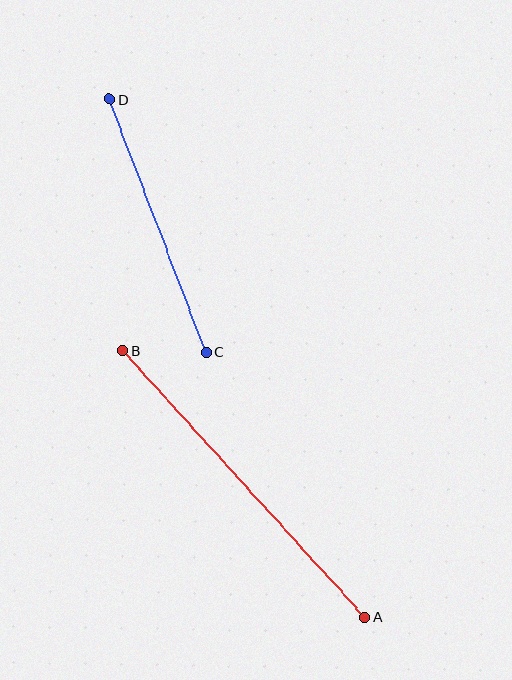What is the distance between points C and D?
The distance is approximately 271 pixels.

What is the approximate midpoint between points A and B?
The midpoint is at approximately (244, 484) pixels.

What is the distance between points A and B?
The distance is approximately 360 pixels.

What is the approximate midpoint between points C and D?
The midpoint is at approximately (158, 226) pixels.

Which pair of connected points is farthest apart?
Points A and B are farthest apart.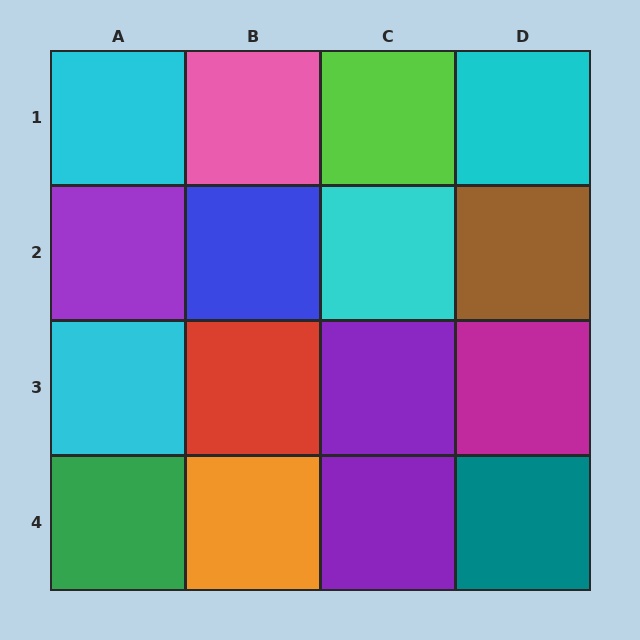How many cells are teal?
1 cell is teal.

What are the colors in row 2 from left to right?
Purple, blue, cyan, brown.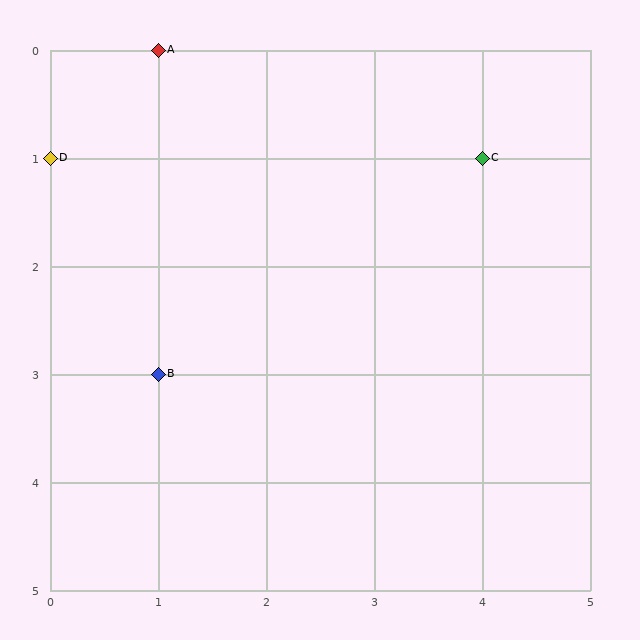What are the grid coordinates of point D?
Point D is at grid coordinates (0, 1).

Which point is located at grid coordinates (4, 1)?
Point C is at (4, 1).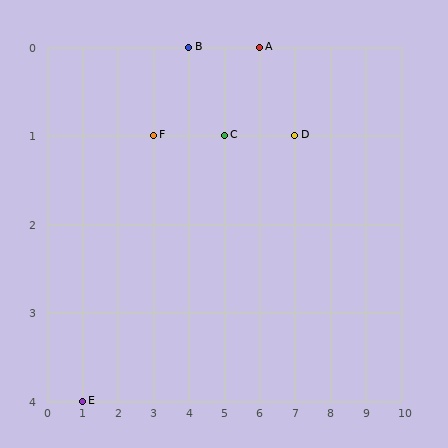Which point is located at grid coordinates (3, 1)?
Point F is at (3, 1).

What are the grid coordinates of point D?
Point D is at grid coordinates (7, 1).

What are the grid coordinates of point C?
Point C is at grid coordinates (5, 1).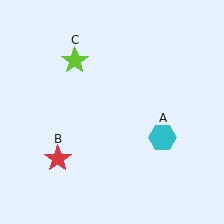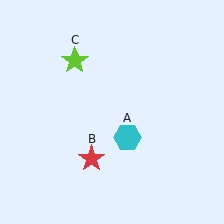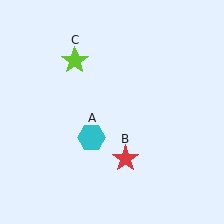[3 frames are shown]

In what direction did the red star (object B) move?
The red star (object B) moved right.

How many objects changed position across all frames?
2 objects changed position: cyan hexagon (object A), red star (object B).